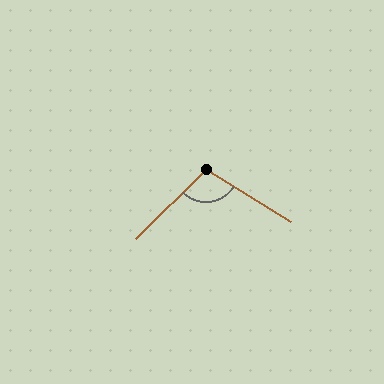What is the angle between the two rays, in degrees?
Approximately 103 degrees.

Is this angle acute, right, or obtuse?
It is obtuse.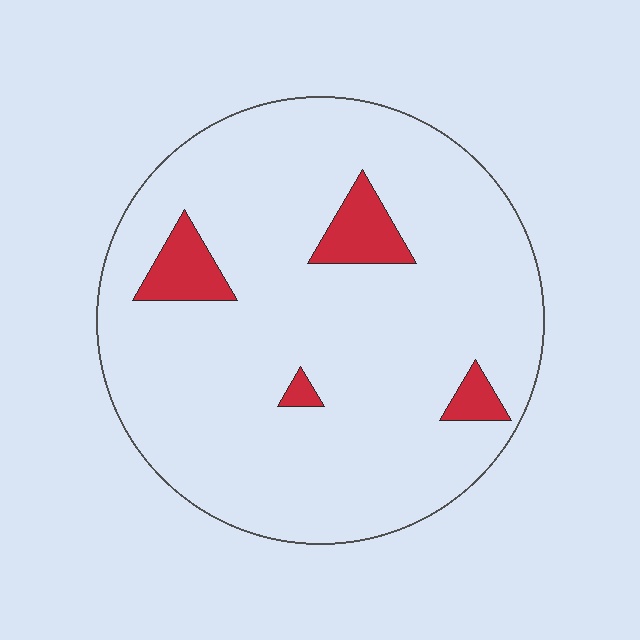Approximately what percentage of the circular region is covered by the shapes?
Approximately 10%.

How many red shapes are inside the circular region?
4.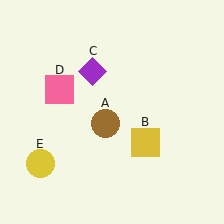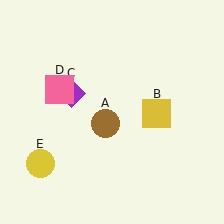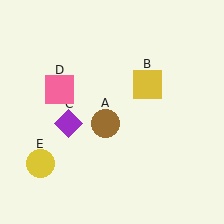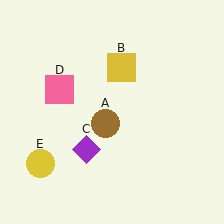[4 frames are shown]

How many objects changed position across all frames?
2 objects changed position: yellow square (object B), purple diamond (object C).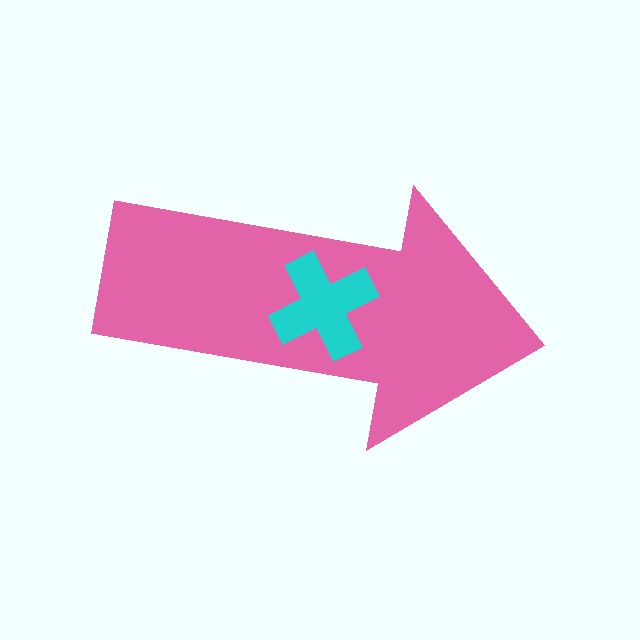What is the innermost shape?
The cyan cross.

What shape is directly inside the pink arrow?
The cyan cross.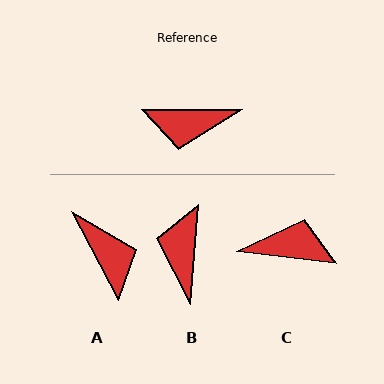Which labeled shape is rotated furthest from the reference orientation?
C, about 174 degrees away.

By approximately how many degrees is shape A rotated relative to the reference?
Approximately 118 degrees counter-clockwise.